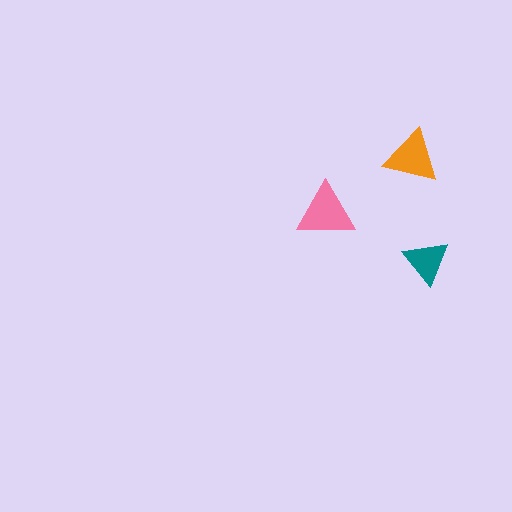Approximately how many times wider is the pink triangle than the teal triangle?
About 1.5 times wider.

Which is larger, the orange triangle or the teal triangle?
The orange one.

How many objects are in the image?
There are 3 objects in the image.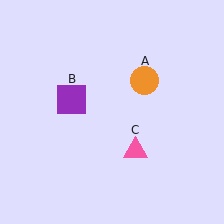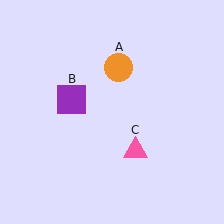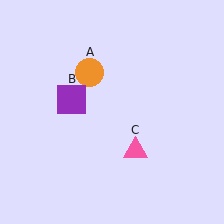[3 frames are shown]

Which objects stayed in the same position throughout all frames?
Purple square (object B) and pink triangle (object C) remained stationary.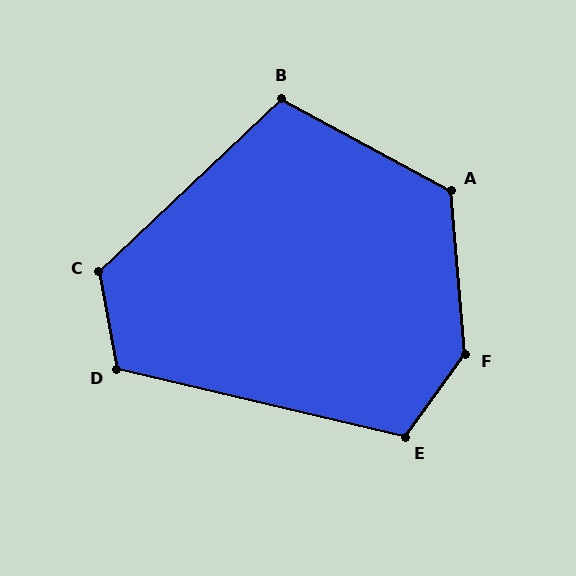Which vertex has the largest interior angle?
F, at approximately 139 degrees.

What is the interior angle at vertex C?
Approximately 123 degrees (obtuse).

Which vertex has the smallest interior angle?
B, at approximately 108 degrees.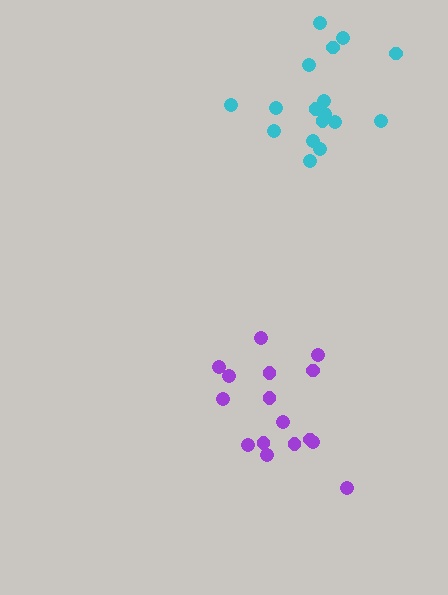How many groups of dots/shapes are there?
There are 2 groups.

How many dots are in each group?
Group 1: 16 dots, Group 2: 17 dots (33 total).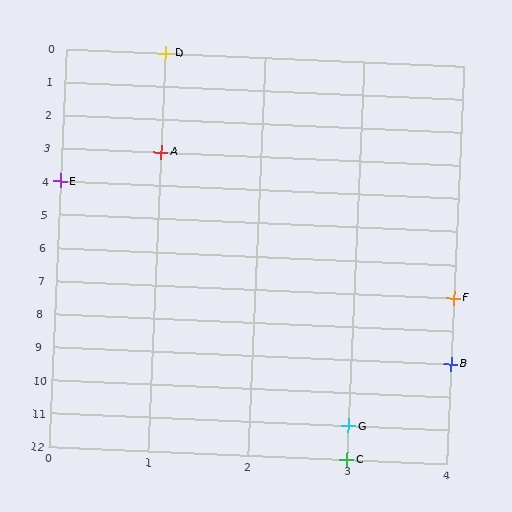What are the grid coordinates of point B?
Point B is at grid coordinates (4, 9).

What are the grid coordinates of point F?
Point F is at grid coordinates (4, 7).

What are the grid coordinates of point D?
Point D is at grid coordinates (1, 0).